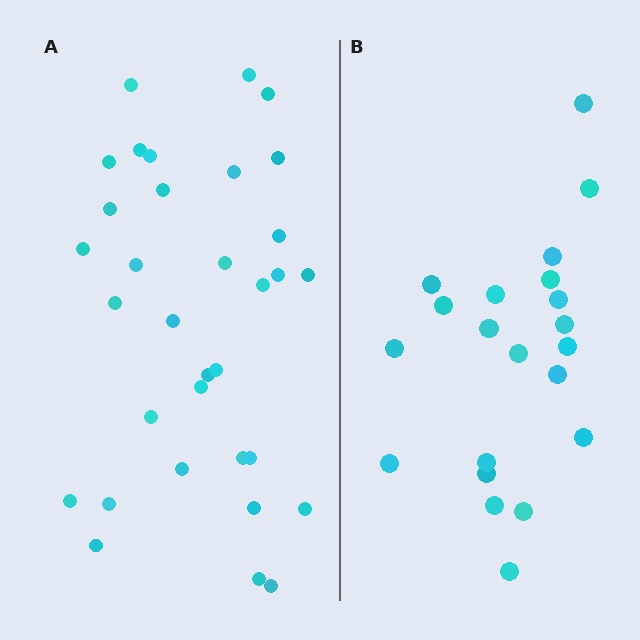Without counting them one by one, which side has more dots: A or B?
Region A (the left region) has more dots.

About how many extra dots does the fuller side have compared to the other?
Region A has roughly 12 or so more dots than region B.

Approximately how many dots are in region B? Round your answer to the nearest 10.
About 20 dots. (The exact count is 21, which rounds to 20.)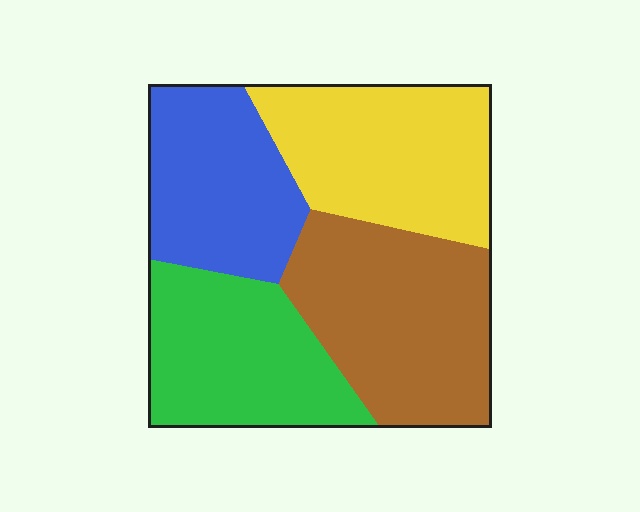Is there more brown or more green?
Brown.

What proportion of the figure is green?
Green covers 23% of the figure.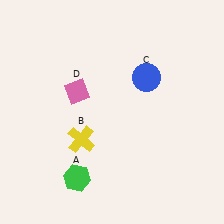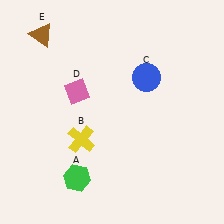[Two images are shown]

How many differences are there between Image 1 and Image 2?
There is 1 difference between the two images.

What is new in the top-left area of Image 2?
A brown triangle (E) was added in the top-left area of Image 2.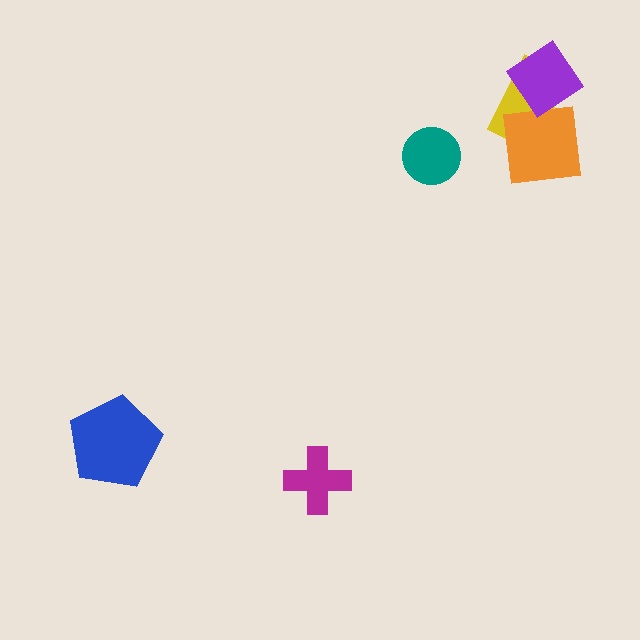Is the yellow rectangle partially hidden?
Yes, it is partially covered by another shape.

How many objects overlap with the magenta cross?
0 objects overlap with the magenta cross.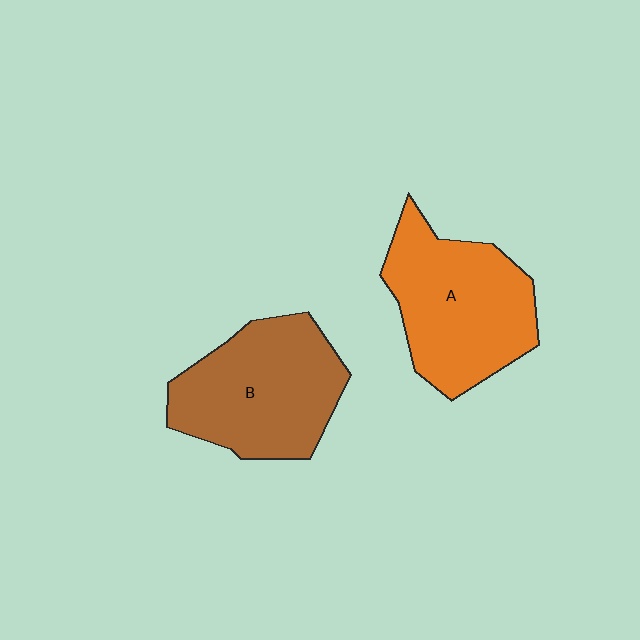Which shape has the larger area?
Shape A (orange).